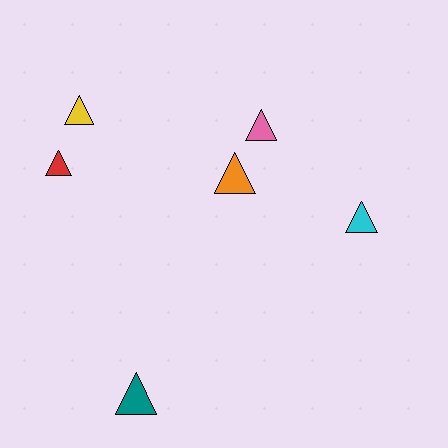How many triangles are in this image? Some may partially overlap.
There are 6 triangles.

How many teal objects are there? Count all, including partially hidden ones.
There is 1 teal object.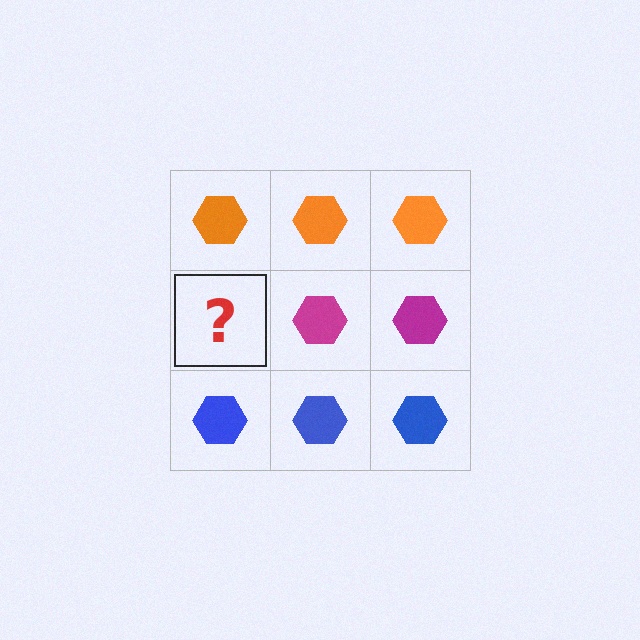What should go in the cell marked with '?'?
The missing cell should contain a magenta hexagon.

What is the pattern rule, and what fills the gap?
The rule is that each row has a consistent color. The gap should be filled with a magenta hexagon.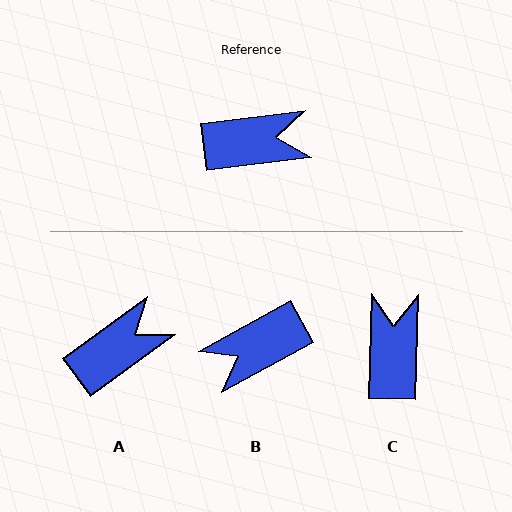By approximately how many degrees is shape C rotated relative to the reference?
Approximately 81 degrees counter-clockwise.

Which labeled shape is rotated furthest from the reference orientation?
B, about 159 degrees away.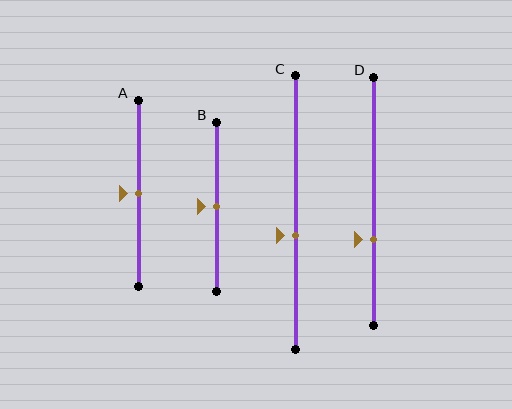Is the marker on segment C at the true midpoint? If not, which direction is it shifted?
No, the marker on segment C is shifted downward by about 8% of the segment length.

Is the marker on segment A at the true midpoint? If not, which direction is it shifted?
Yes, the marker on segment A is at the true midpoint.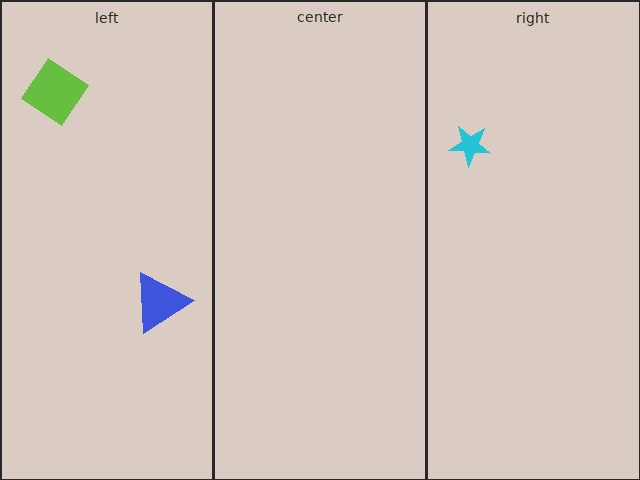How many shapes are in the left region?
2.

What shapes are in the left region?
The lime diamond, the blue triangle.